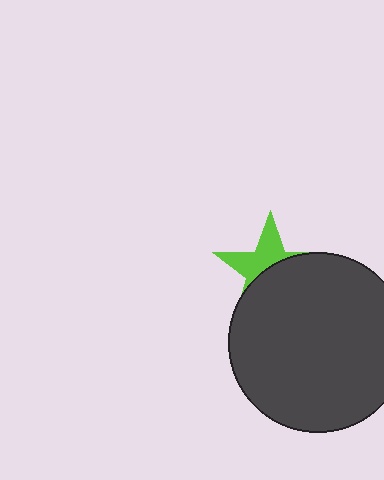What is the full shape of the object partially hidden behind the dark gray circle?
The partially hidden object is a lime star.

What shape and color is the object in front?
The object in front is a dark gray circle.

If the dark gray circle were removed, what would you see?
You would see the complete lime star.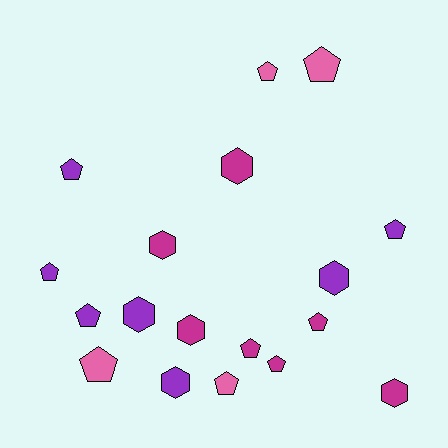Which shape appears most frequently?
Pentagon, with 11 objects.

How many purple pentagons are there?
There are 4 purple pentagons.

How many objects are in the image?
There are 18 objects.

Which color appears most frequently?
Purple, with 7 objects.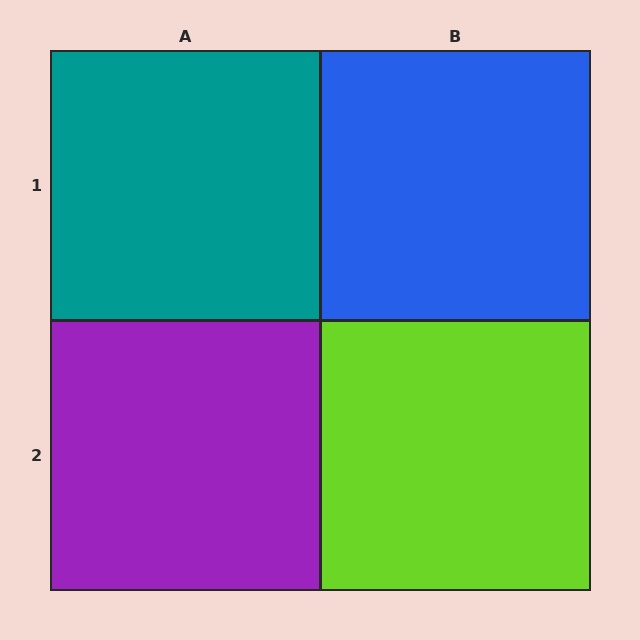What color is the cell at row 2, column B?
Lime.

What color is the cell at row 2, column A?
Purple.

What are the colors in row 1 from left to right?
Teal, blue.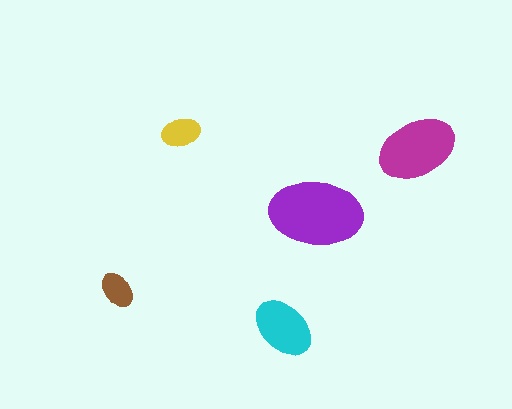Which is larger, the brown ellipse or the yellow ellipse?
The yellow one.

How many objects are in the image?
There are 5 objects in the image.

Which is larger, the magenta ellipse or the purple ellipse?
The purple one.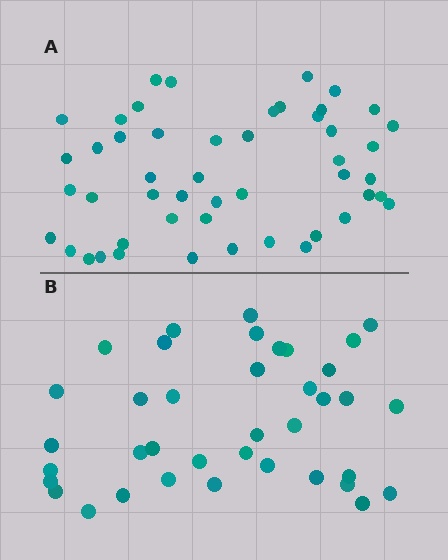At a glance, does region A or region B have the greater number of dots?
Region A (the top region) has more dots.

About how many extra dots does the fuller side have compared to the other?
Region A has roughly 12 or so more dots than region B.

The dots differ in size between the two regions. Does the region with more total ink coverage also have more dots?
No. Region B has more total ink coverage because its dots are larger, but region A actually contains more individual dots. Total area can be misleading — the number of items is what matters here.